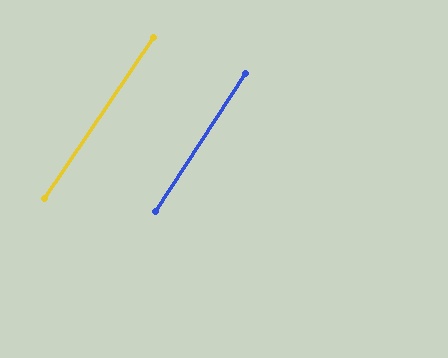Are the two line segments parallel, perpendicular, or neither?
Parallel — their directions differ by only 1.2°.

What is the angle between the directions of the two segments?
Approximately 1 degree.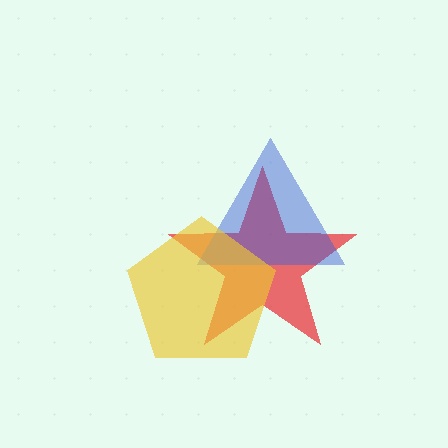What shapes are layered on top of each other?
The layered shapes are: a red star, a blue triangle, a yellow pentagon.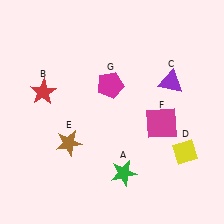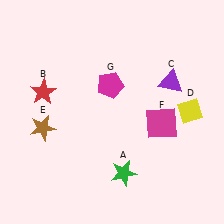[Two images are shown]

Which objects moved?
The objects that moved are: the yellow diamond (D), the brown star (E).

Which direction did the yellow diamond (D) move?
The yellow diamond (D) moved up.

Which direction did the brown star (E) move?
The brown star (E) moved left.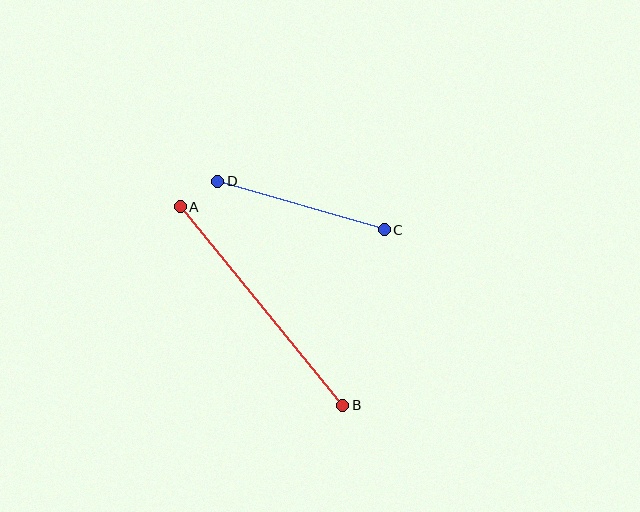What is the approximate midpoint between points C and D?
The midpoint is at approximately (301, 205) pixels.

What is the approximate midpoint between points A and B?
The midpoint is at approximately (262, 306) pixels.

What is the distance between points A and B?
The distance is approximately 257 pixels.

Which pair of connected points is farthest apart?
Points A and B are farthest apart.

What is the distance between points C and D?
The distance is approximately 173 pixels.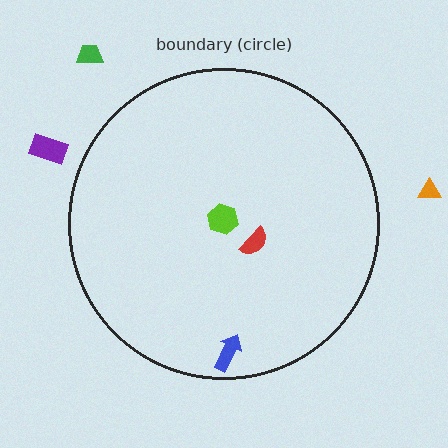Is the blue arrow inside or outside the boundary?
Inside.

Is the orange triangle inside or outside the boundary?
Outside.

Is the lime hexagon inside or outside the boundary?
Inside.